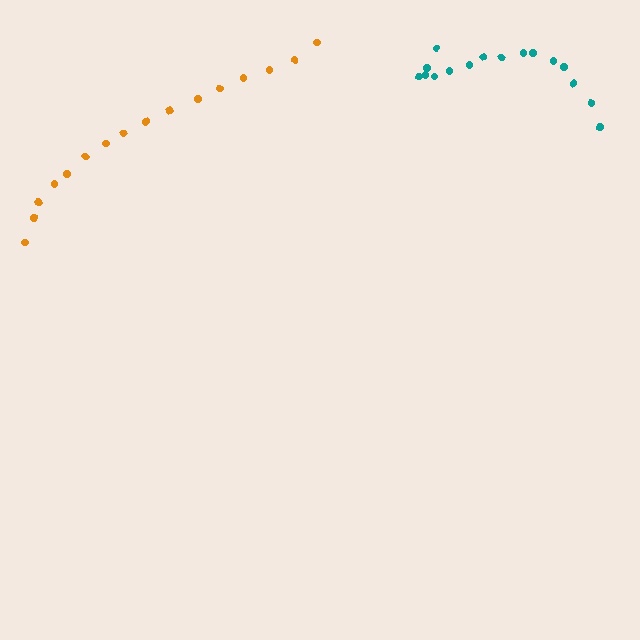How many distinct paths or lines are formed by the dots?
There are 2 distinct paths.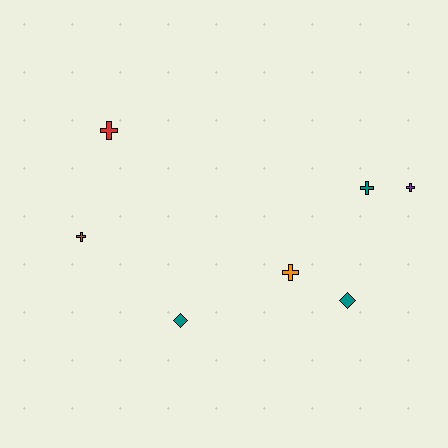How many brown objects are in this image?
There is 1 brown object.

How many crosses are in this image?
There are 5 crosses.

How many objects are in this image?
There are 7 objects.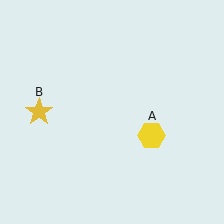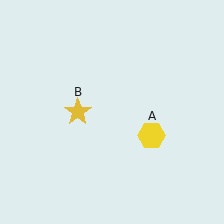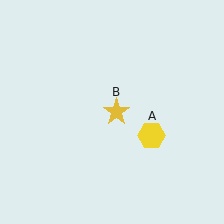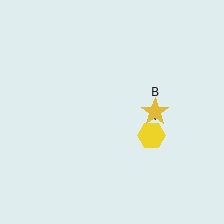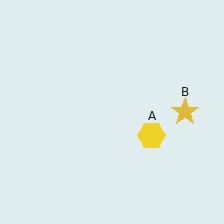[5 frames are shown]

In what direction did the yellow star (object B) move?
The yellow star (object B) moved right.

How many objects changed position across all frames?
1 object changed position: yellow star (object B).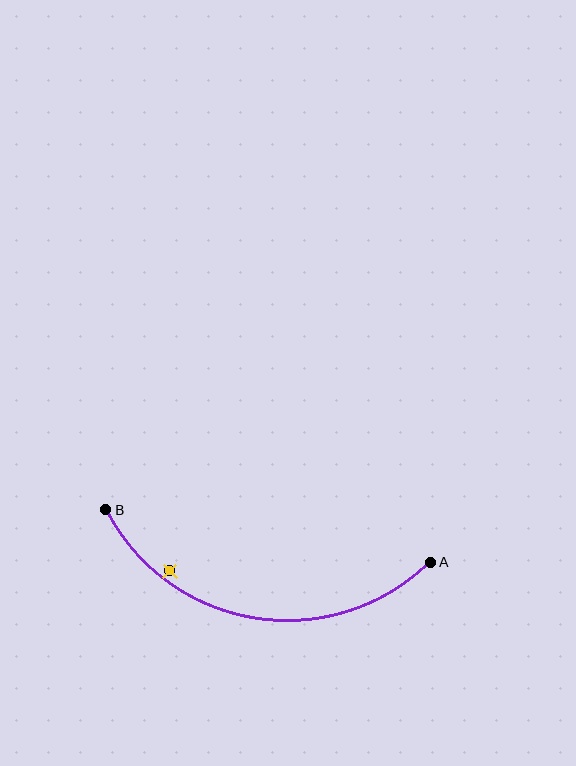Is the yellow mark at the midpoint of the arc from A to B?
No — the yellow mark does not lie on the arc at all. It sits slightly inside the curve.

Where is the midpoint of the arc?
The arc midpoint is the point on the curve farthest from the straight line joining A and B. It sits below that line.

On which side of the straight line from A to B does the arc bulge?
The arc bulges below the straight line connecting A and B.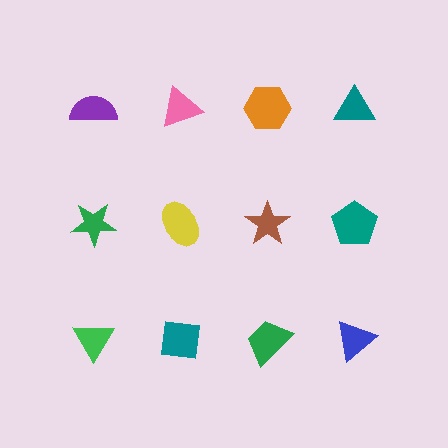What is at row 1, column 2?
A pink triangle.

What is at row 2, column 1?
A green star.